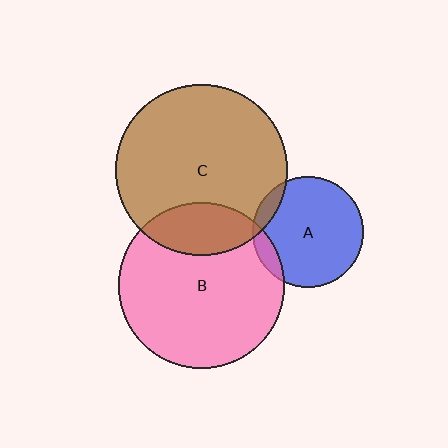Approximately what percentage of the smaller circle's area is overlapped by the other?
Approximately 20%.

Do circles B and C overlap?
Yes.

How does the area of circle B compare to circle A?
Approximately 2.2 times.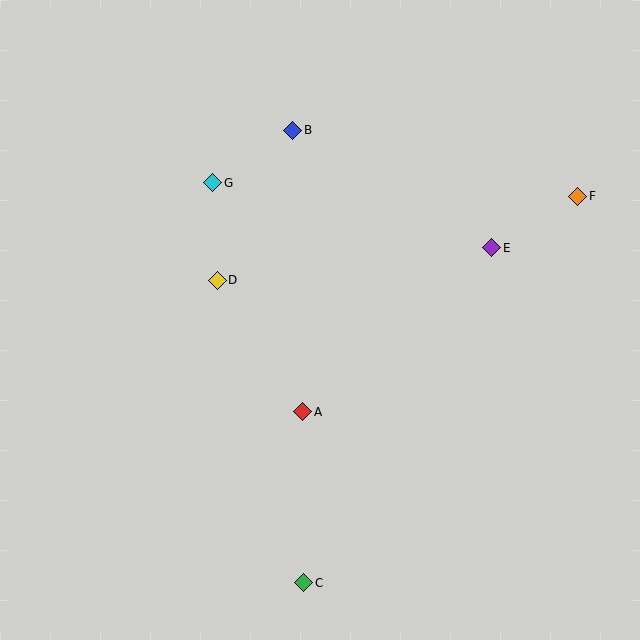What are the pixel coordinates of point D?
Point D is at (217, 280).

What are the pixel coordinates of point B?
Point B is at (293, 130).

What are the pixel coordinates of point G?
Point G is at (213, 183).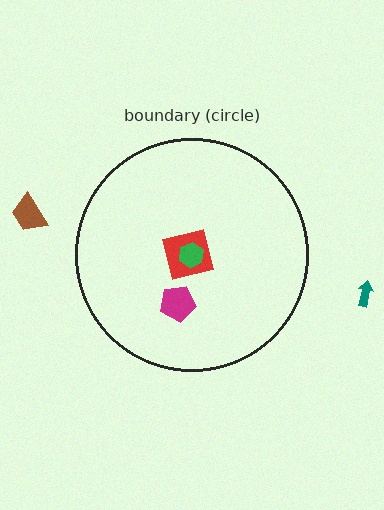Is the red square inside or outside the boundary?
Inside.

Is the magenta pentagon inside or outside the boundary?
Inside.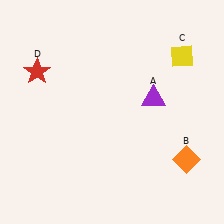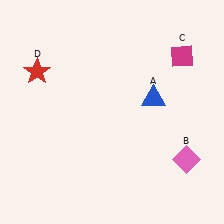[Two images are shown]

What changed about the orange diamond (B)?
In Image 1, B is orange. In Image 2, it changed to pink.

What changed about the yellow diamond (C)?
In Image 1, C is yellow. In Image 2, it changed to magenta.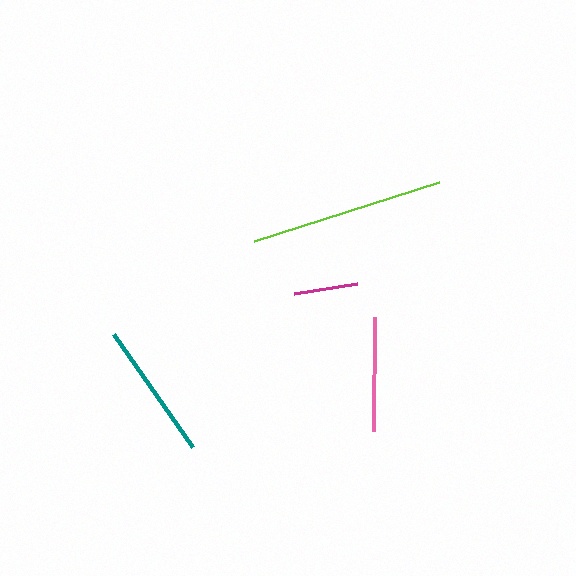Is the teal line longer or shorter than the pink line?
The teal line is longer than the pink line.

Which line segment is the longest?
The lime line is the longest at approximately 194 pixels.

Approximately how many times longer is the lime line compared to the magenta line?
The lime line is approximately 3.0 times the length of the magenta line.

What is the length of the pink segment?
The pink segment is approximately 114 pixels long.